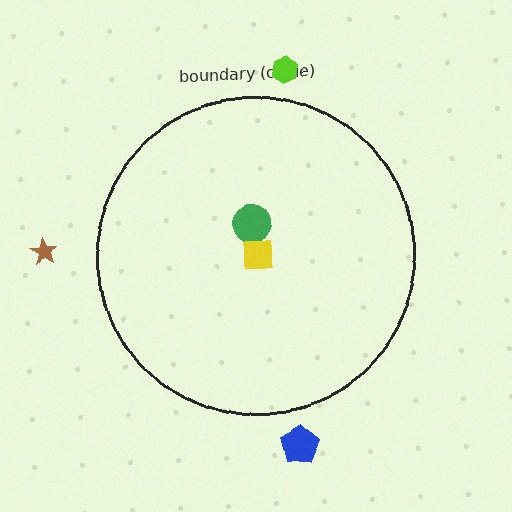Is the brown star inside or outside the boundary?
Outside.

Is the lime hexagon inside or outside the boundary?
Outside.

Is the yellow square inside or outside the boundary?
Inside.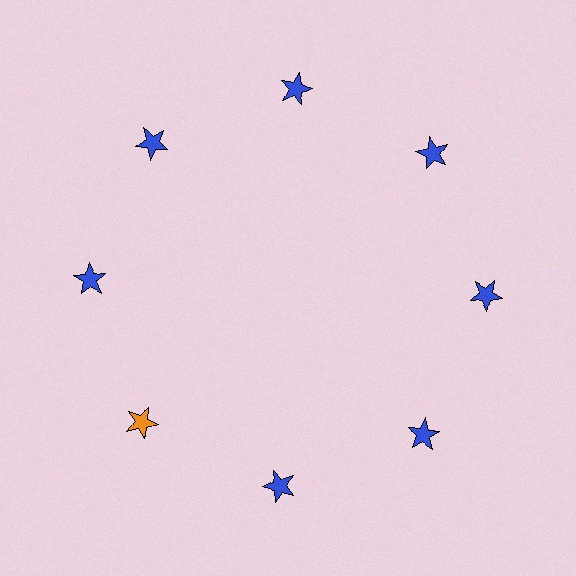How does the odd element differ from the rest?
It has a different color: orange instead of blue.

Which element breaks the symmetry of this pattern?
The orange star at roughly the 8 o'clock position breaks the symmetry. All other shapes are blue stars.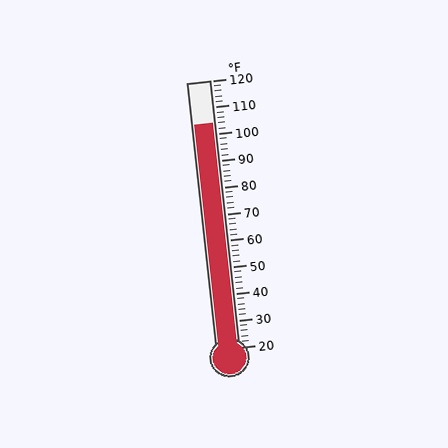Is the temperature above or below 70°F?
The temperature is above 70°F.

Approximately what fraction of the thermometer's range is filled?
The thermometer is filled to approximately 85% of its range.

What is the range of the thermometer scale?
The thermometer scale ranges from 20°F to 120°F.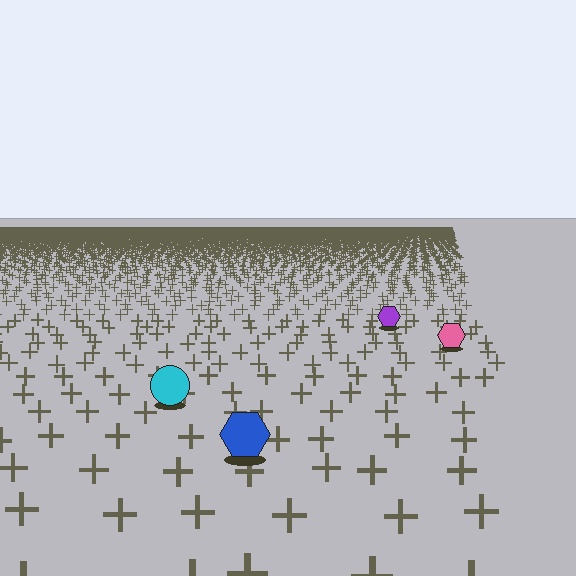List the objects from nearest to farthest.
From nearest to farthest: the blue hexagon, the cyan circle, the pink hexagon, the purple hexagon.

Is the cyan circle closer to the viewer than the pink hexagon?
Yes. The cyan circle is closer — you can tell from the texture gradient: the ground texture is coarser near it.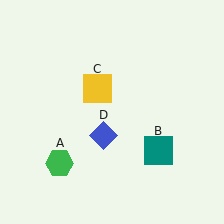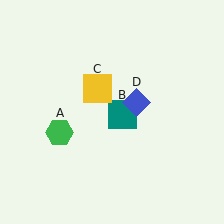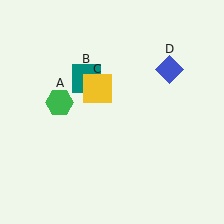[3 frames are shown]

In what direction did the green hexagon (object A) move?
The green hexagon (object A) moved up.